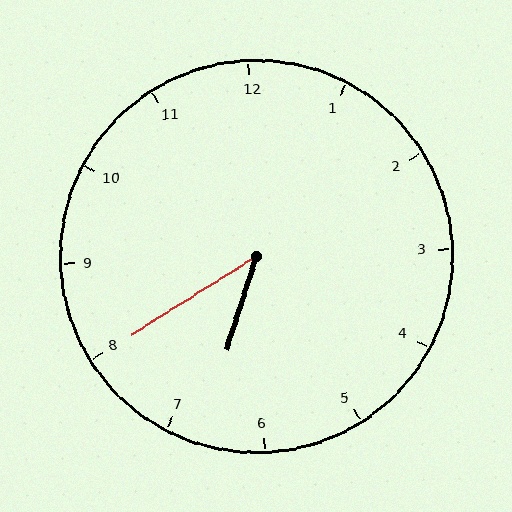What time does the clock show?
6:40.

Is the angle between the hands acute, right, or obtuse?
It is acute.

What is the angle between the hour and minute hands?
Approximately 40 degrees.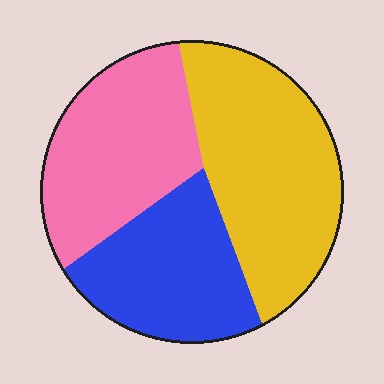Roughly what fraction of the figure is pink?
Pink covers around 30% of the figure.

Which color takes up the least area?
Blue, at roughly 30%.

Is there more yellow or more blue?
Yellow.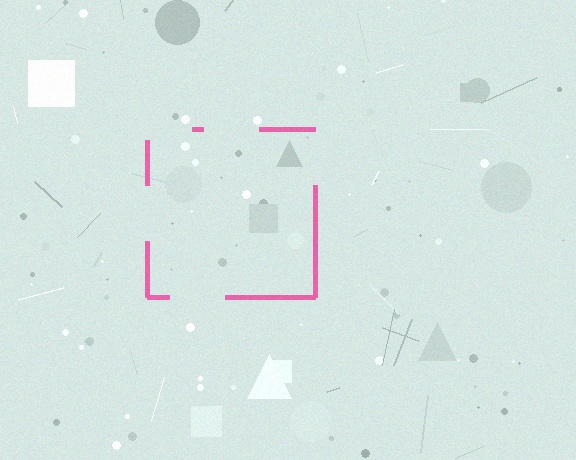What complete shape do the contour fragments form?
The contour fragments form a square.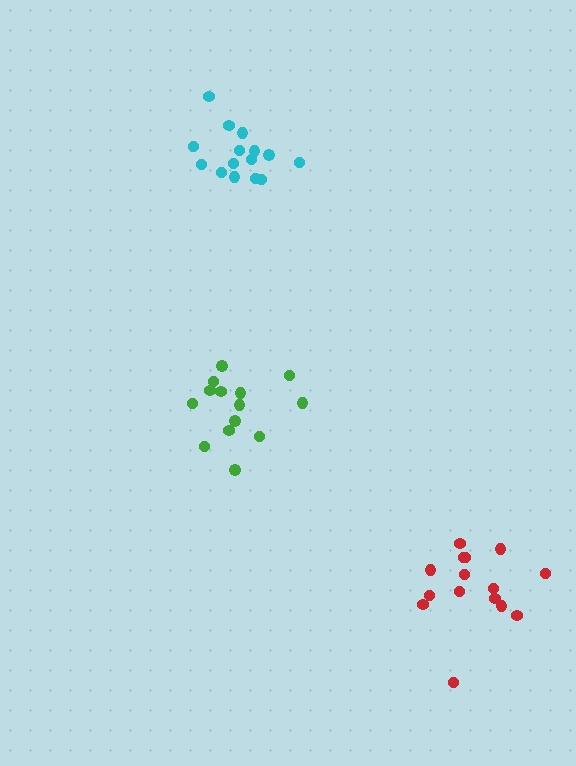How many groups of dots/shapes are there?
There are 3 groups.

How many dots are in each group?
Group 1: 15 dots, Group 2: 14 dots, Group 3: 15 dots (44 total).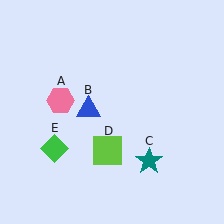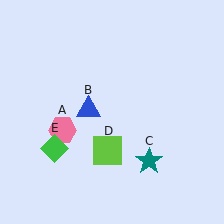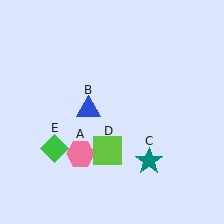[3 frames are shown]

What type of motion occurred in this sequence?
The pink hexagon (object A) rotated counterclockwise around the center of the scene.